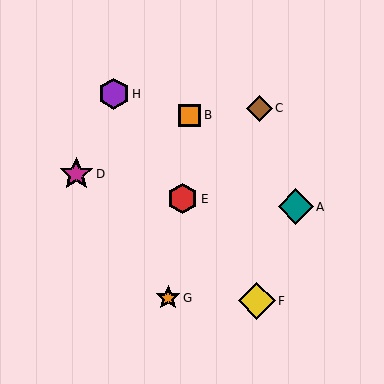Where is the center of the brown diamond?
The center of the brown diamond is at (260, 108).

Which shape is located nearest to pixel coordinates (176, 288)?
The orange star (labeled G) at (168, 298) is nearest to that location.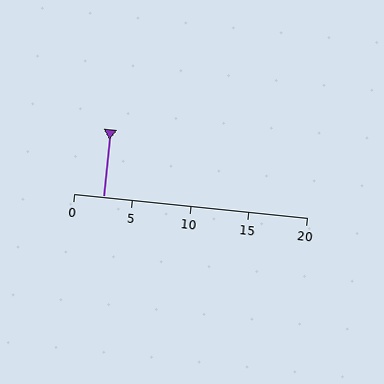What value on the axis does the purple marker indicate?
The marker indicates approximately 2.5.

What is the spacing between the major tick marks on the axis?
The major ticks are spaced 5 apart.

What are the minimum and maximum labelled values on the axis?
The axis runs from 0 to 20.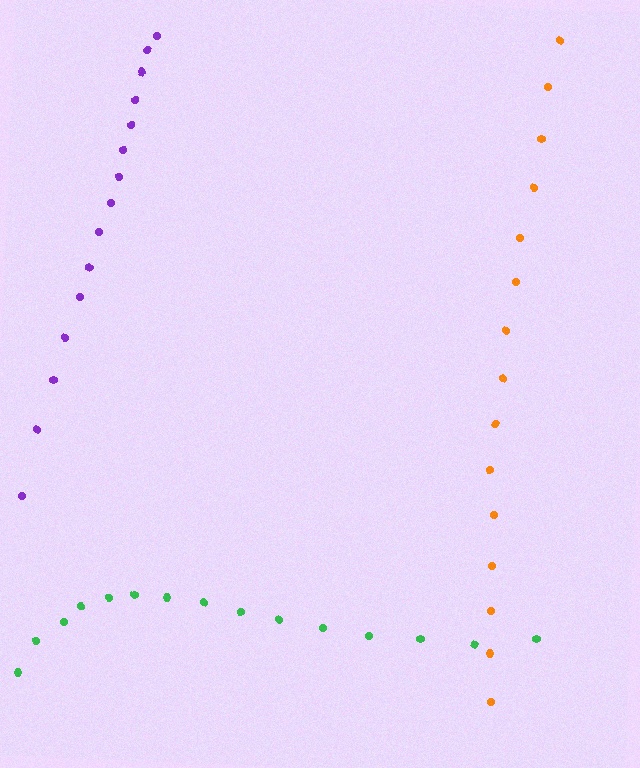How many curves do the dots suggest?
There are 3 distinct paths.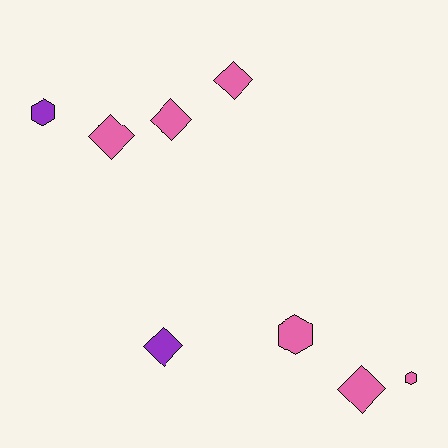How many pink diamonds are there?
There are 4 pink diamonds.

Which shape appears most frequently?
Diamond, with 5 objects.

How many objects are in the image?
There are 8 objects.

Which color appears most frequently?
Pink, with 6 objects.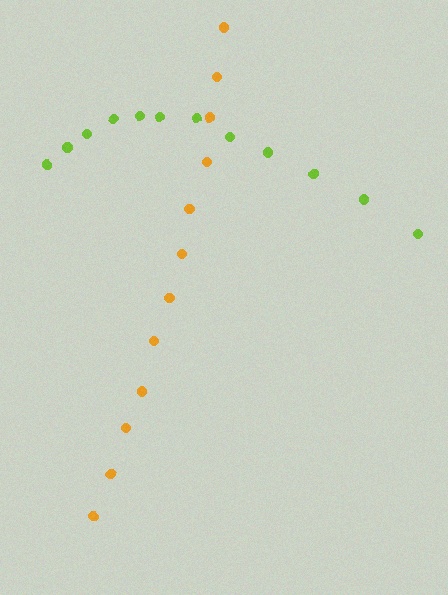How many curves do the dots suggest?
There are 2 distinct paths.